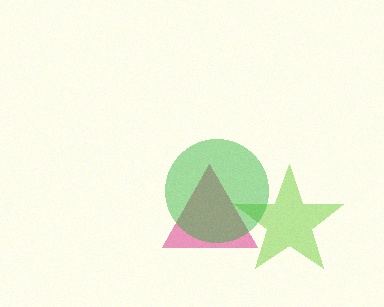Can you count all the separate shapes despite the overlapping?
Yes, there are 3 separate shapes.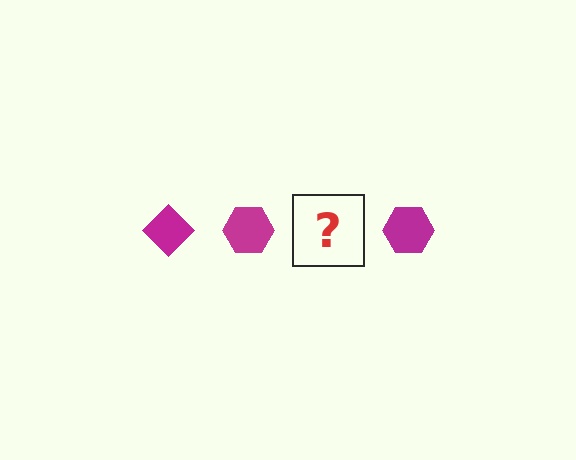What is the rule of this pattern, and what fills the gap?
The rule is that the pattern cycles through diamond, hexagon shapes in magenta. The gap should be filled with a magenta diamond.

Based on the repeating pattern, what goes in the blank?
The blank should be a magenta diamond.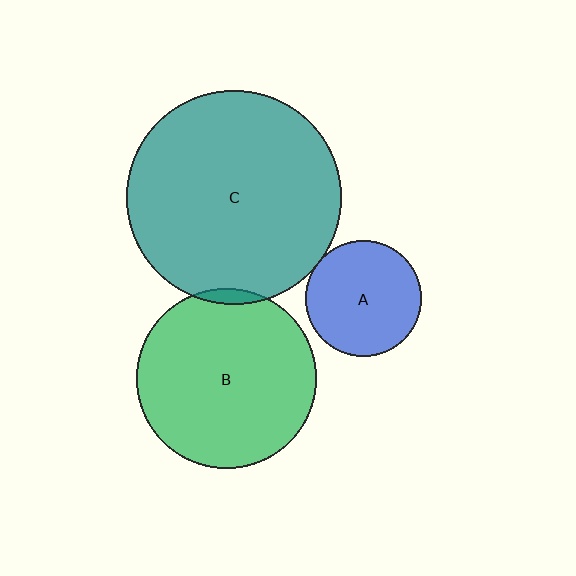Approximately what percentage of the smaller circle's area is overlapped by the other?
Approximately 5%.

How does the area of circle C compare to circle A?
Approximately 3.4 times.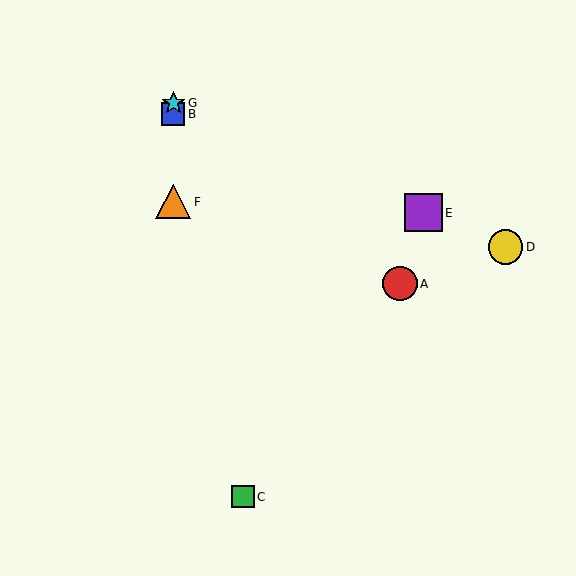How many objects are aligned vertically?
3 objects (B, F, G) are aligned vertically.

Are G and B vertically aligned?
Yes, both are at x≈173.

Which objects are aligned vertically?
Objects B, F, G are aligned vertically.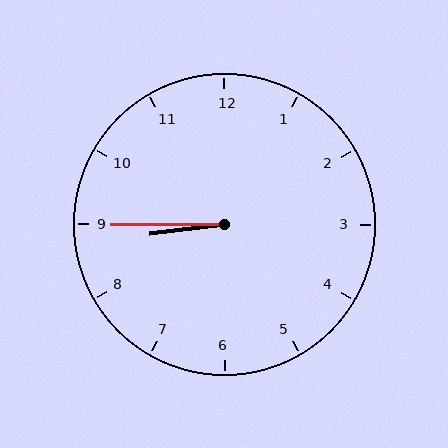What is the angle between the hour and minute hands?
Approximately 8 degrees.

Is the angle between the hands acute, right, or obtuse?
It is acute.